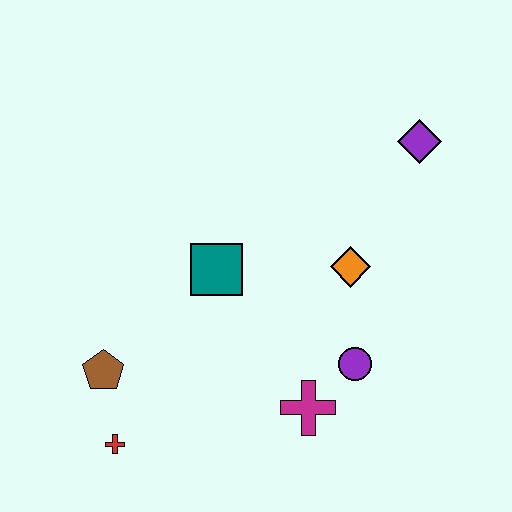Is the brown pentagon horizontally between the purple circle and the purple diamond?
No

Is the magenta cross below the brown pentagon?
Yes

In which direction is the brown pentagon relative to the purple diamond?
The brown pentagon is to the left of the purple diamond.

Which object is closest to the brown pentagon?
The red cross is closest to the brown pentagon.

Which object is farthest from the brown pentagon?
The purple diamond is farthest from the brown pentagon.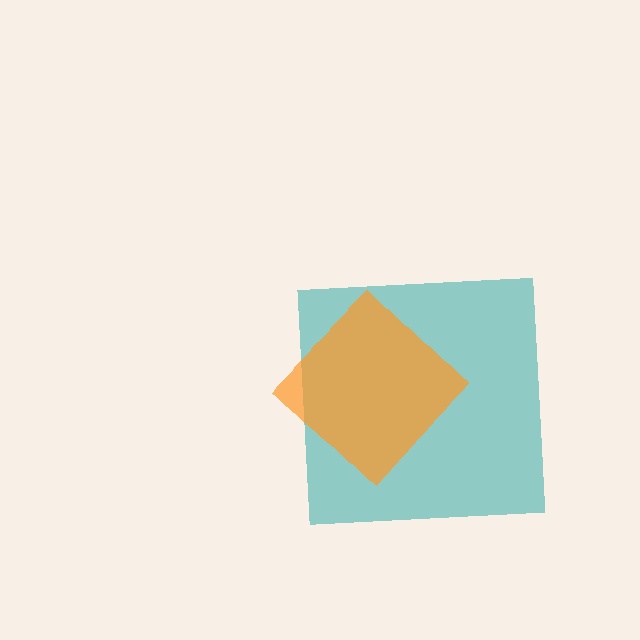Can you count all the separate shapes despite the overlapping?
Yes, there are 2 separate shapes.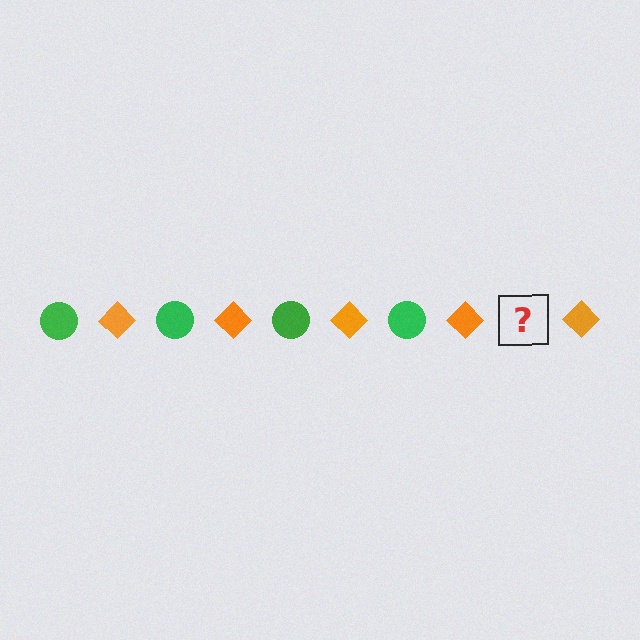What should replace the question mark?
The question mark should be replaced with a green circle.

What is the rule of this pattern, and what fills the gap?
The rule is that the pattern alternates between green circle and orange diamond. The gap should be filled with a green circle.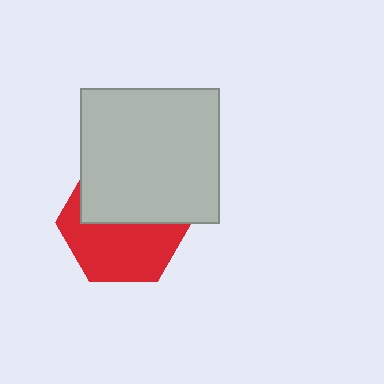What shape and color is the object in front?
The object in front is a light gray rectangle.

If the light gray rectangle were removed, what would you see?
You would see the complete red hexagon.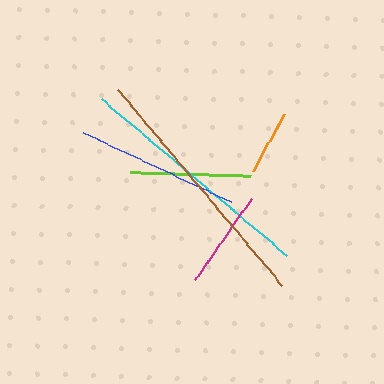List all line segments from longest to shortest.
From longest to shortest: brown, cyan, blue, lime, magenta, orange.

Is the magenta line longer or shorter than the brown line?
The brown line is longer than the magenta line.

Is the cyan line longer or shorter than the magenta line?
The cyan line is longer than the magenta line.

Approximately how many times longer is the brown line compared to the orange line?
The brown line is approximately 3.9 times the length of the orange line.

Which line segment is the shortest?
The orange line is the shortest at approximately 65 pixels.